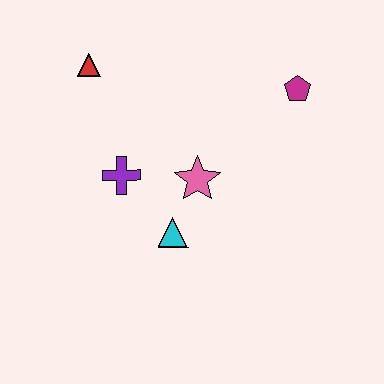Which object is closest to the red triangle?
The purple cross is closest to the red triangle.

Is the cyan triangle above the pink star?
No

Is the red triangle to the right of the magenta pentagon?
No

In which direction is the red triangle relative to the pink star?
The red triangle is above the pink star.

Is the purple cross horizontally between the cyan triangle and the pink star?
No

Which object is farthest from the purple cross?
The magenta pentagon is farthest from the purple cross.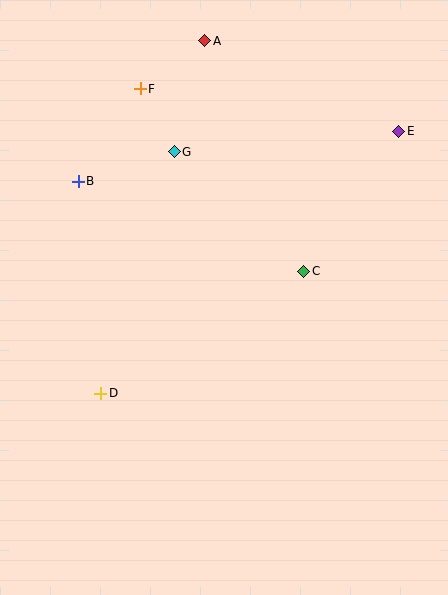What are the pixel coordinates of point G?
Point G is at (174, 152).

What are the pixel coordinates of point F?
Point F is at (140, 89).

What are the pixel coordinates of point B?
Point B is at (78, 181).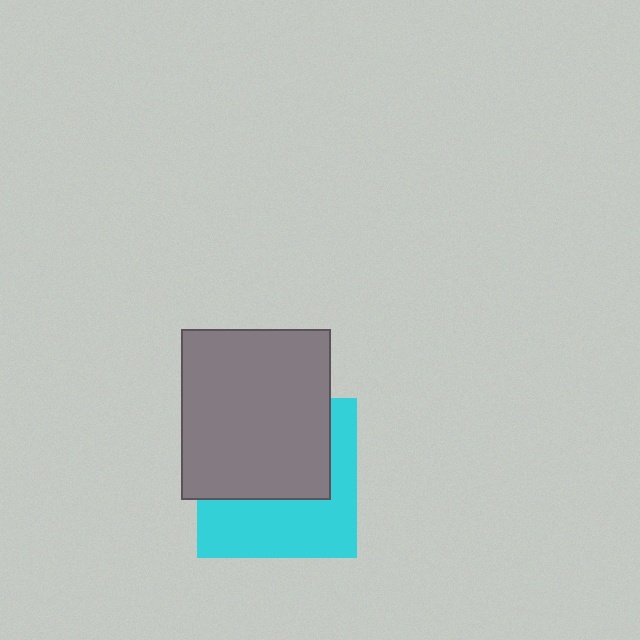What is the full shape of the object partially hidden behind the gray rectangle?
The partially hidden object is a cyan square.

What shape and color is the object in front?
The object in front is a gray rectangle.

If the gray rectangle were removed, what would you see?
You would see the complete cyan square.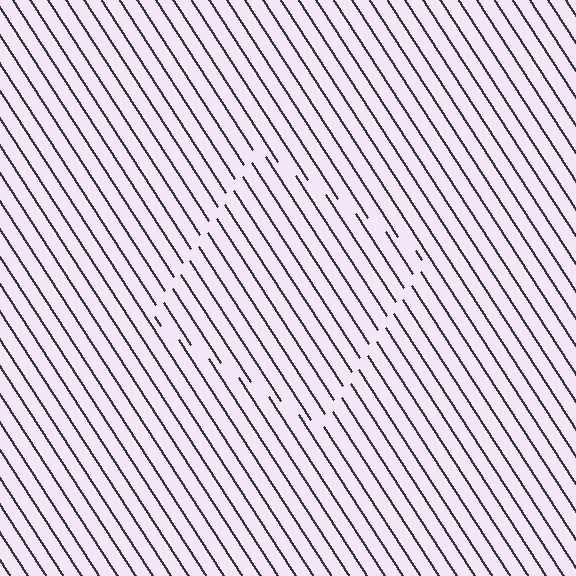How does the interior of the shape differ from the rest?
The interior of the shape contains the same grating, shifted by half a period — the contour is defined by the phase discontinuity where line-ends from the inner and outer gratings abut.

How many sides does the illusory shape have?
4 sides — the line-ends trace a square.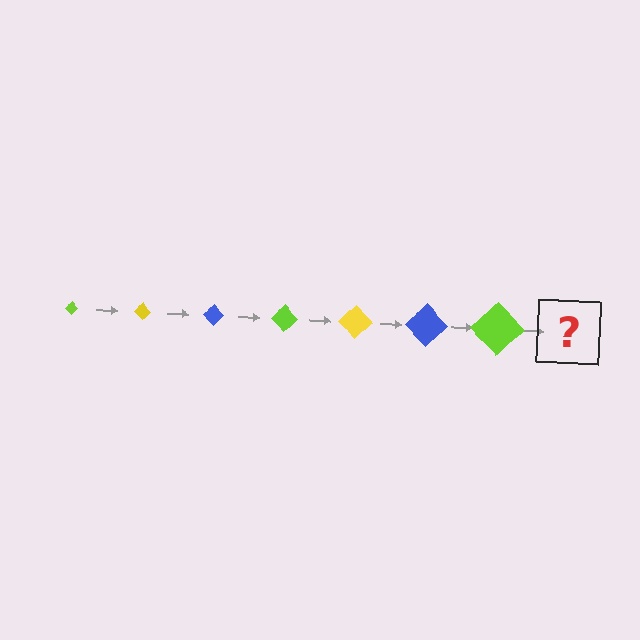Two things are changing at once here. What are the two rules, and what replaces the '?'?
The two rules are that the diamond grows larger each step and the color cycles through lime, yellow, and blue. The '?' should be a yellow diamond, larger than the previous one.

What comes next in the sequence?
The next element should be a yellow diamond, larger than the previous one.